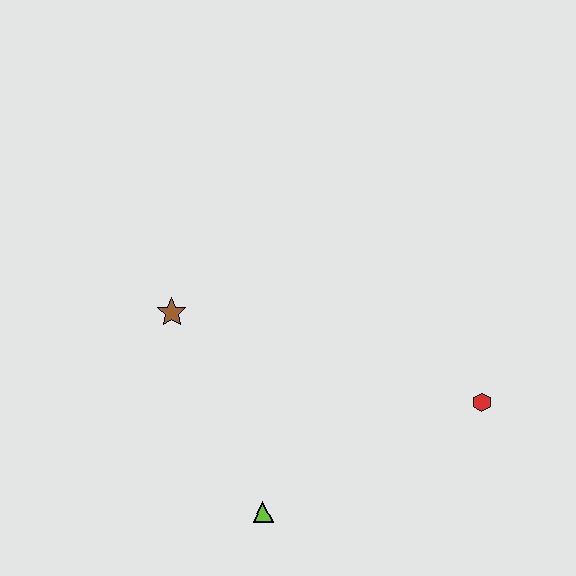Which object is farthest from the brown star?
The red hexagon is farthest from the brown star.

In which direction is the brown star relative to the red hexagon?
The brown star is to the left of the red hexagon.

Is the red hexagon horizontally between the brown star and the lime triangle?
No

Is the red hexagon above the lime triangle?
Yes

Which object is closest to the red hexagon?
The lime triangle is closest to the red hexagon.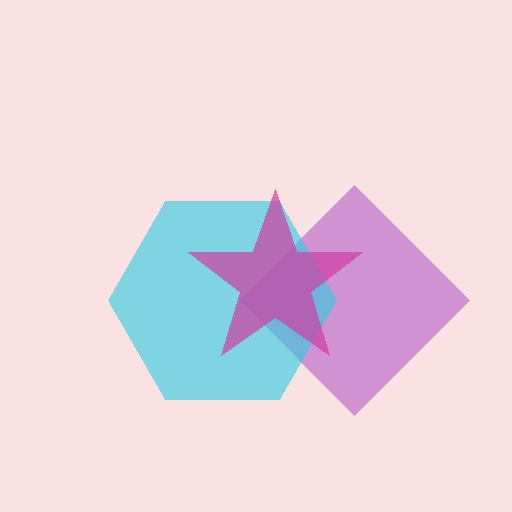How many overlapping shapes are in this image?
There are 3 overlapping shapes in the image.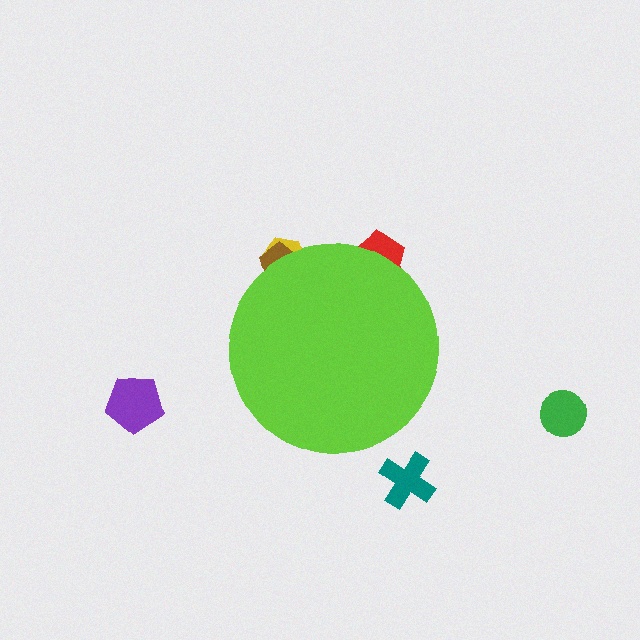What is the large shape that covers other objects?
A lime circle.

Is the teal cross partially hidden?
No, the teal cross is fully visible.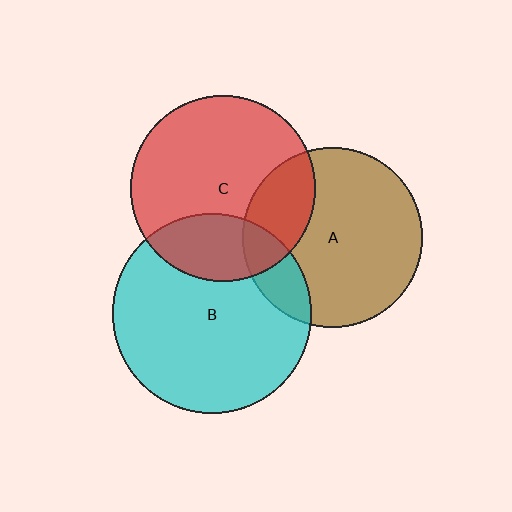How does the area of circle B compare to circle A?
Approximately 1.2 times.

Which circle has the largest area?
Circle B (cyan).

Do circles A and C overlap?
Yes.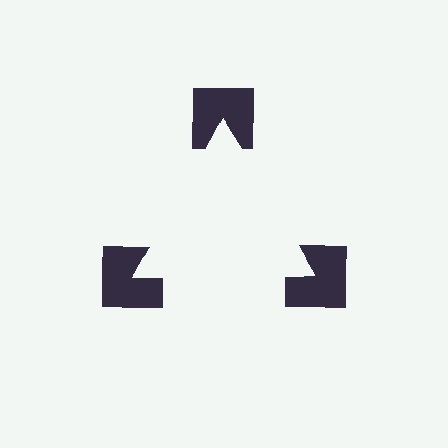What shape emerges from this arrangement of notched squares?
An illusory triangle — its edges are inferred from the aligned wedge cuts in the notched squares, not physically drawn.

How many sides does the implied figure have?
3 sides.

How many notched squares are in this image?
There are 3 — one at each vertex of the illusory triangle.